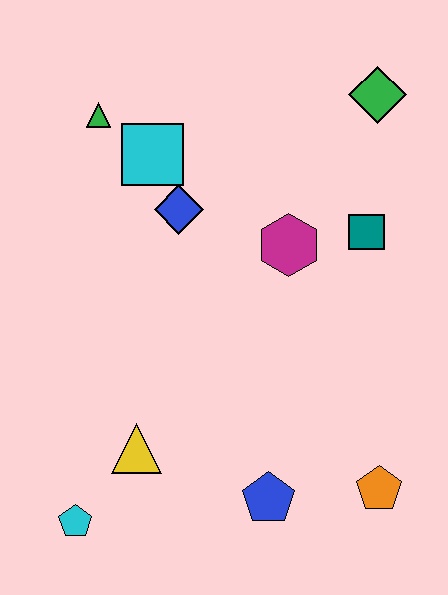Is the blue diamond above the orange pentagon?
Yes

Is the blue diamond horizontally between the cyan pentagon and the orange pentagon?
Yes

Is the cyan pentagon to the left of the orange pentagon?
Yes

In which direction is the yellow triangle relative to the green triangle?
The yellow triangle is below the green triangle.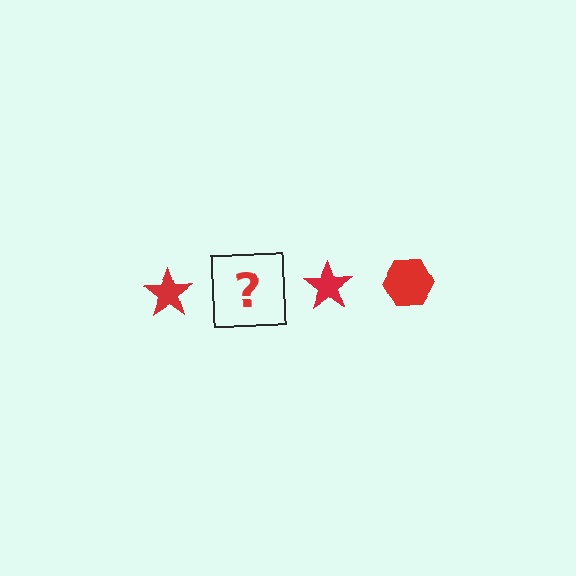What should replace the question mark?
The question mark should be replaced with a red hexagon.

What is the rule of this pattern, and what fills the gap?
The rule is that the pattern cycles through star, hexagon shapes in red. The gap should be filled with a red hexagon.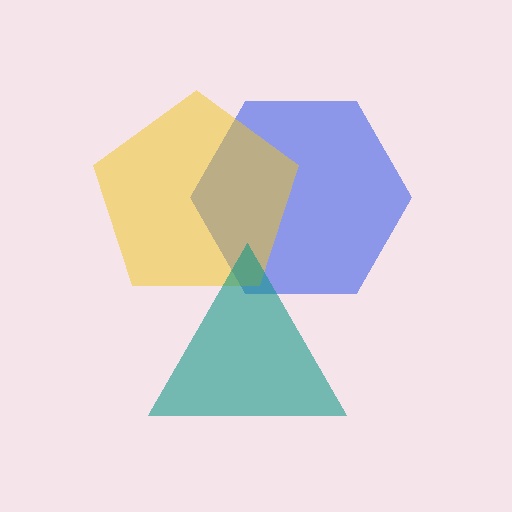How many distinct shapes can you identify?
There are 3 distinct shapes: a blue hexagon, a yellow pentagon, a teal triangle.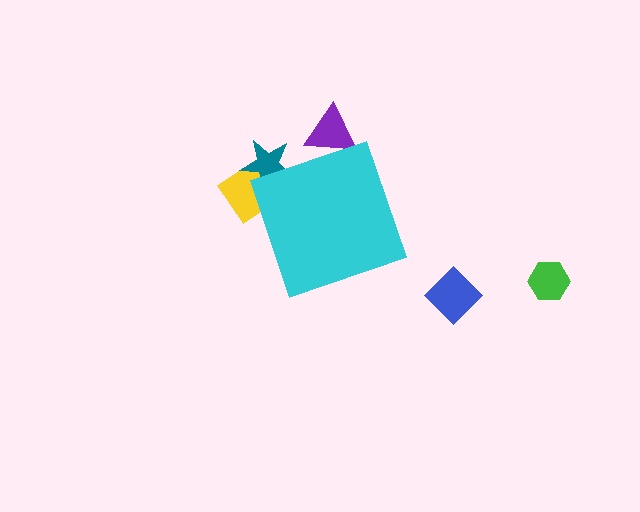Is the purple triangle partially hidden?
Yes, the purple triangle is partially hidden behind the cyan diamond.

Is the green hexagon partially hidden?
No, the green hexagon is fully visible.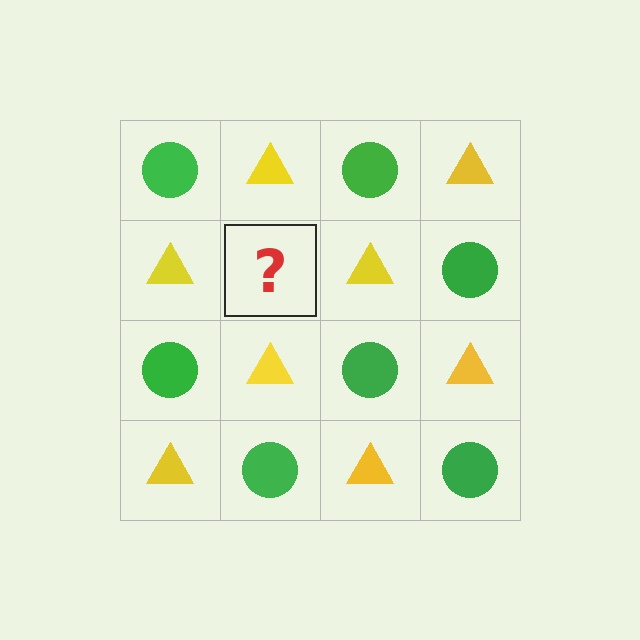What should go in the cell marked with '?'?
The missing cell should contain a green circle.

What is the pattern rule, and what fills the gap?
The rule is that it alternates green circle and yellow triangle in a checkerboard pattern. The gap should be filled with a green circle.